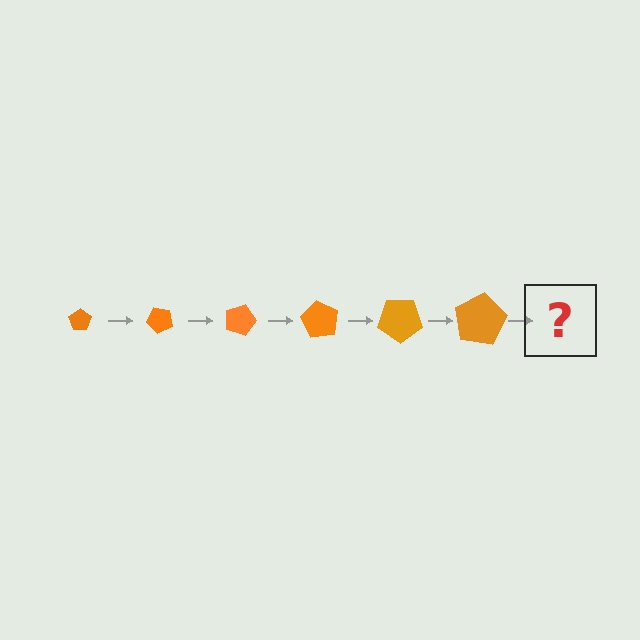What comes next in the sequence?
The next element should be a pentagon, larger than the previous one and rotated 270 degrees from the start.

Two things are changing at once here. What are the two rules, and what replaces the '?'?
The two rules are that the pentagon grows larger each step and it rotates 45 degrees each step. The '?' should be a pentagon, larger than the previous one and rotated 270 degrees from the start.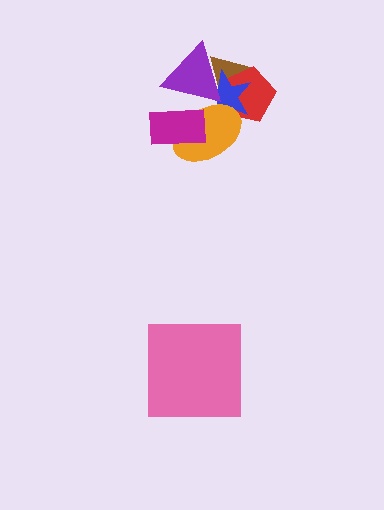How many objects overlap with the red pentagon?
4 objects overlap with the red pentagon.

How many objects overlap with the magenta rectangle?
2 objects overlap with the magenta rectangle.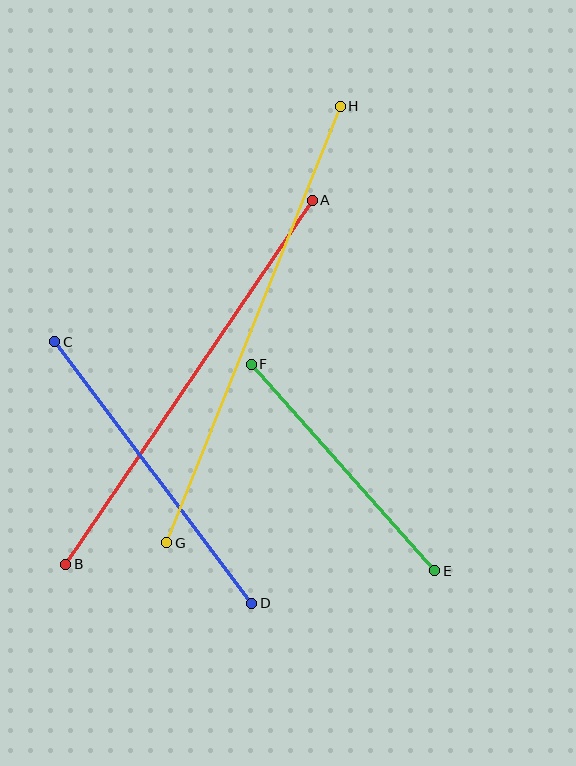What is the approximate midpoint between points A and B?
The midpoint is at approximately (189, 382) pixels.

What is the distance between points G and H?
The distance is approximately 470 pixels.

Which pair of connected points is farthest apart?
Points G and H are farthest apart.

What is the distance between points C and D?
The distance is approximately 327 pixels.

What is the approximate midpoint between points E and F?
The midpoint is at approximately (343, 468) pixels.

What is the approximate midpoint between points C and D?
The midpoint is at approximately (153, 473) pixels.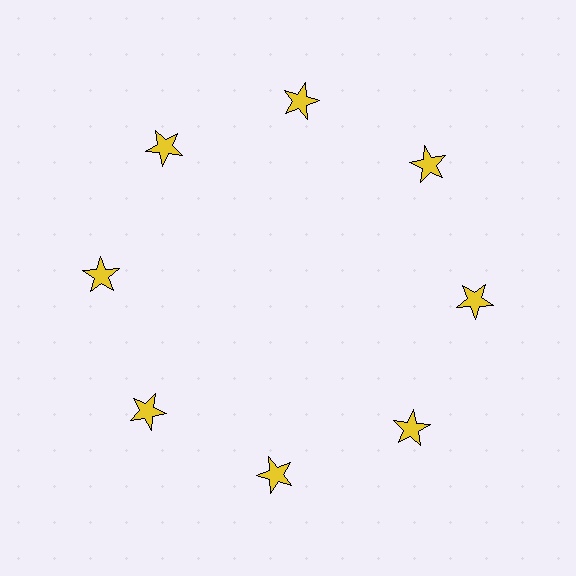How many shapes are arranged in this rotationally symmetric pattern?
There are 8 shapes, arranged in 8 groups of 1.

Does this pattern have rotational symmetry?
Yes, this pattern has 8-fold rotational symmetry. It looks the same after rotating 45 degrees around the center.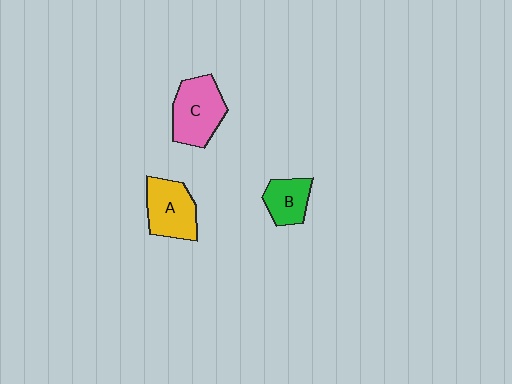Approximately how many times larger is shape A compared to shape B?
Approximately 1.4 times.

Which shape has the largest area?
Shape C (pink).